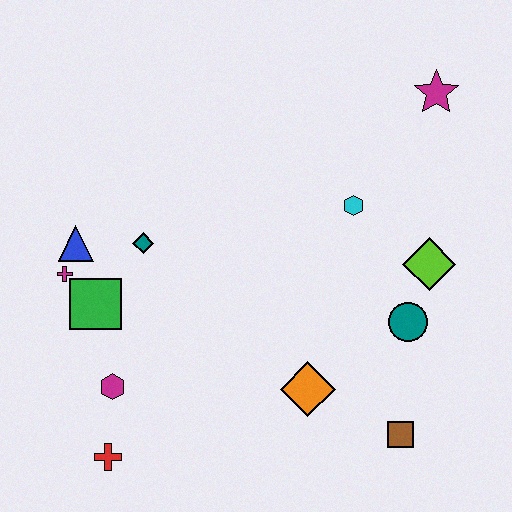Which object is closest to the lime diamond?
The teal circle is closest to the lime diamond.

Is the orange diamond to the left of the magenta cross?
No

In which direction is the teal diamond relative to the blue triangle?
The teal diamond is to the right of the blue triangle.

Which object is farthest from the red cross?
The magenta star is farthest from the red cross.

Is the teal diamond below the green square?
No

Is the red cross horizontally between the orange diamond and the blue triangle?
Yes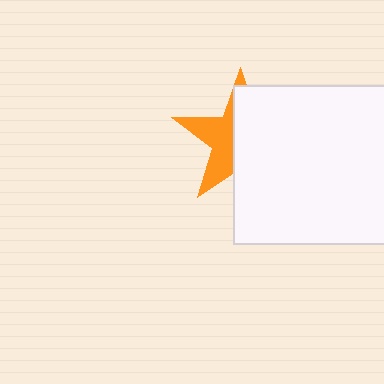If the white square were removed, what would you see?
You would see the complete orange star.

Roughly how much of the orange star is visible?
A small part of it is visible (roughly 42%).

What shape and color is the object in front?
The object in front is a white square.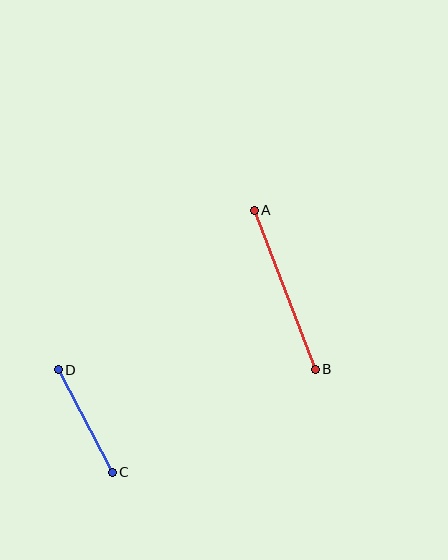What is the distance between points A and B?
The distance is approximately 170 pixels.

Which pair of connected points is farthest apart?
Points A and B are farthest apart.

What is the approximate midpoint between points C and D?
The midpoint is at approximately (85, 421) pixels.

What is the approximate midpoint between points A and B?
The midpoint is at approximately (285, 290) pixels.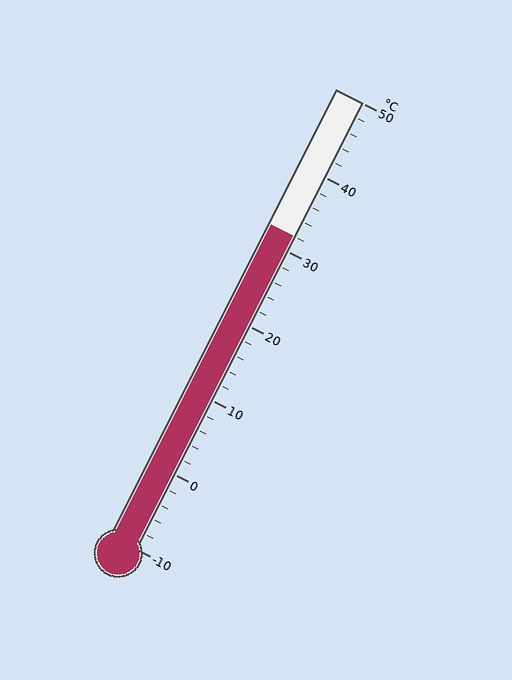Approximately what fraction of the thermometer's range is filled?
The thermometer is filled to approximately 70% of its range.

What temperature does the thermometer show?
The thermometer shows approximately 32°C.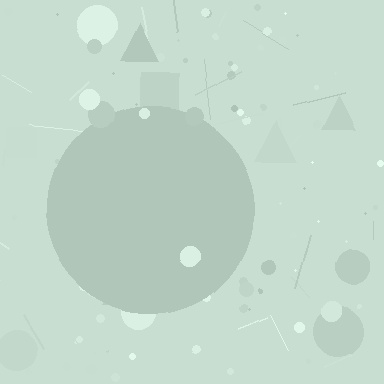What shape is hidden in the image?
A circle is hidden in the image.